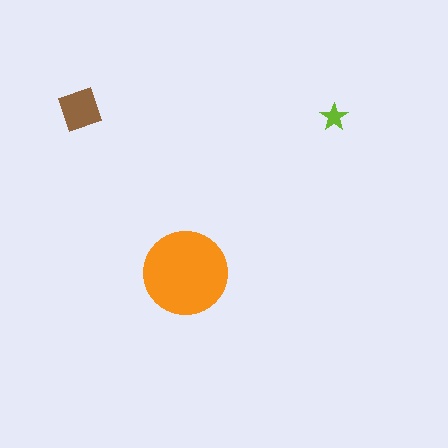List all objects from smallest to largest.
The lime star, the brown diamond, the orange circle.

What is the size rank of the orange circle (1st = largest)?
1st.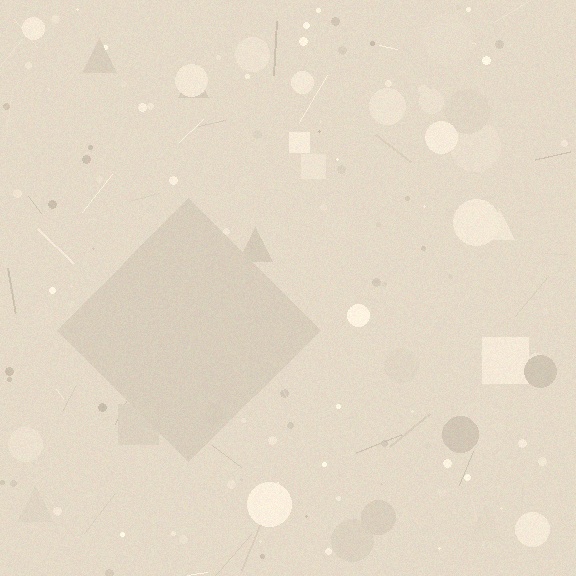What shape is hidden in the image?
A diamond is hidden in the image.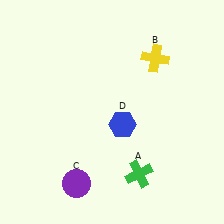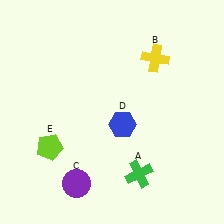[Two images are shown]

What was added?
A lime pentagon (E) was added in Image 2.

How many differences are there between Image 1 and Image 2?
There is 1 difference between the two images.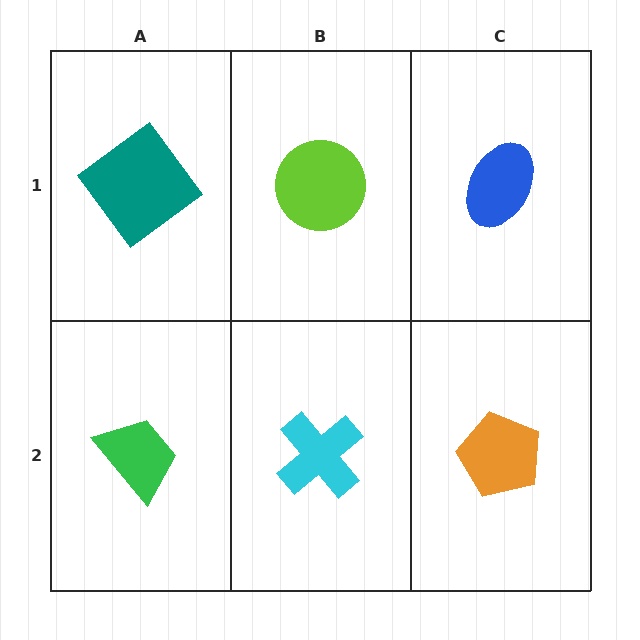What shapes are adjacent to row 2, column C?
A blue ellipse (row 1, column C), a cyan cross (row 2, column B).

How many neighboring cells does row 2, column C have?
2.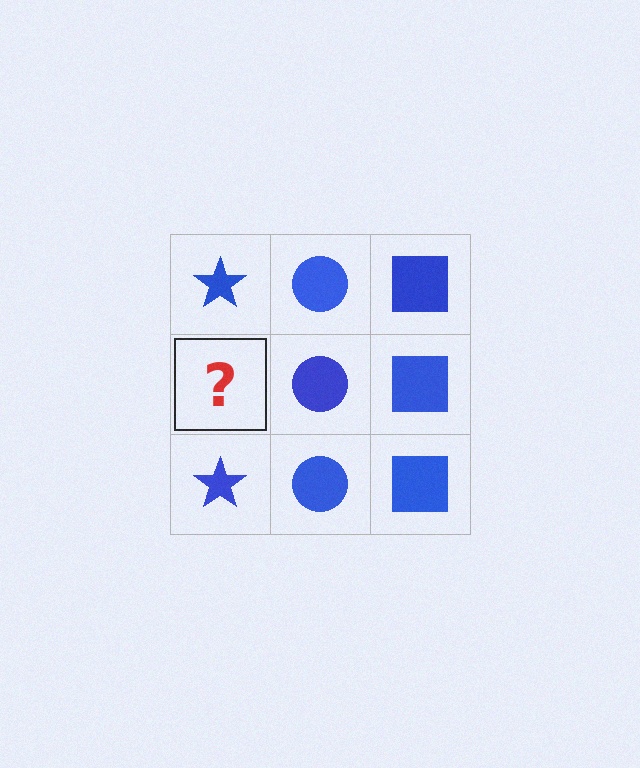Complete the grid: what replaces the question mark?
The question mark should be replaced with a blue star.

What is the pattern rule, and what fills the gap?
The rule is that each column has a consistent shape. The gap should be filled with a blue star.